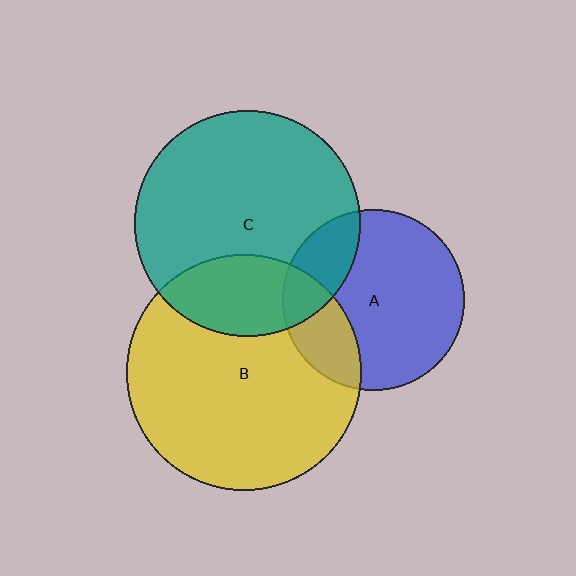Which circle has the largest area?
Circle B (yellow).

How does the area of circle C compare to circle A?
Approximately 1.6 times.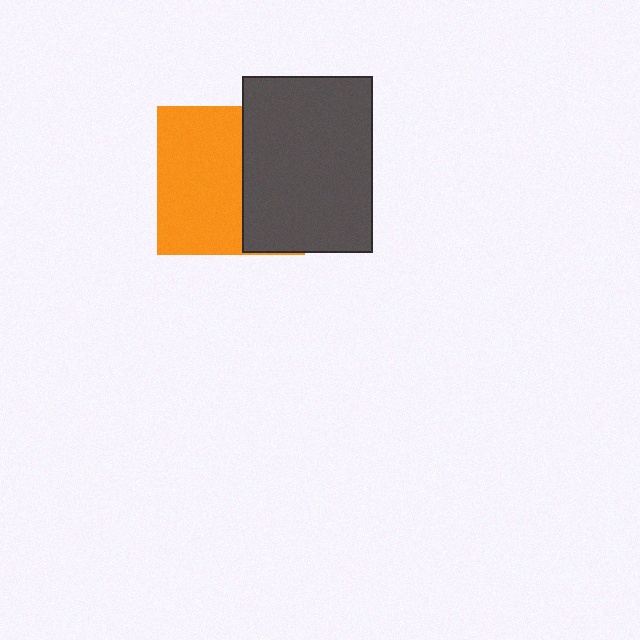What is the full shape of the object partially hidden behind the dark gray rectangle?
The partially hidden object is an orange square.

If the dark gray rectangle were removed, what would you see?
You would see the complete orange square.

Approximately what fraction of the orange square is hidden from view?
Roughly 43% of the orange square is hidden behind the dark gray rectangle.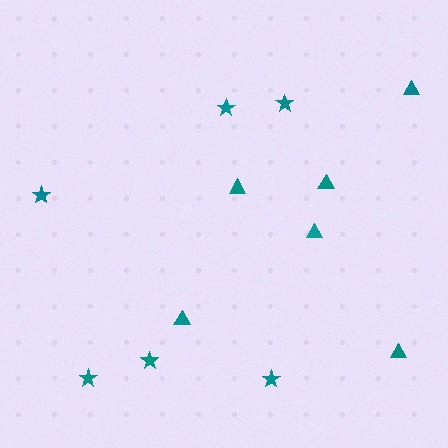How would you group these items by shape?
There are 2 groups: one group of triangles (6) and one group of stars (6).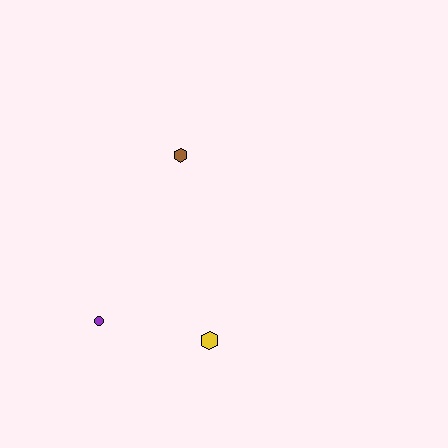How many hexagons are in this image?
There are 2 hexagons.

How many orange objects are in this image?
There are no orange objects.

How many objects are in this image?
There are 3 objects.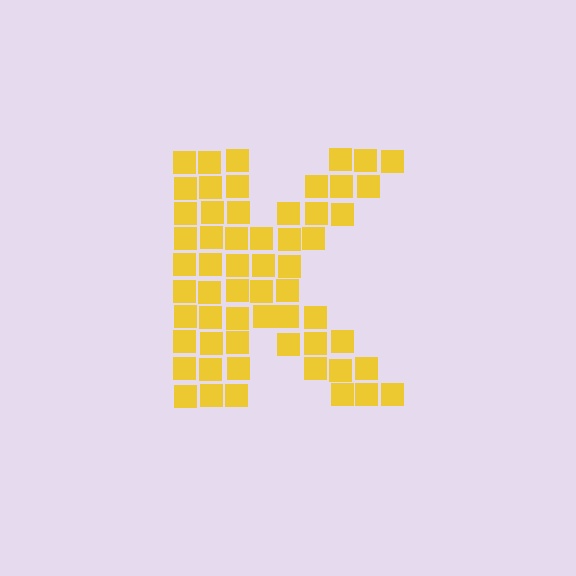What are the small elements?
The small elements are squares.